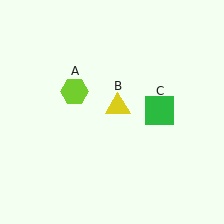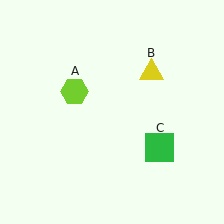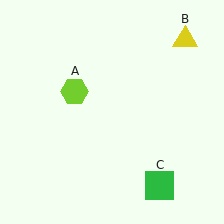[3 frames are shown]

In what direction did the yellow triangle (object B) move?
The yellow triangle (object B) moved up and to the right.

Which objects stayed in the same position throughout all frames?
Lime hexagon (object A) remained stationary.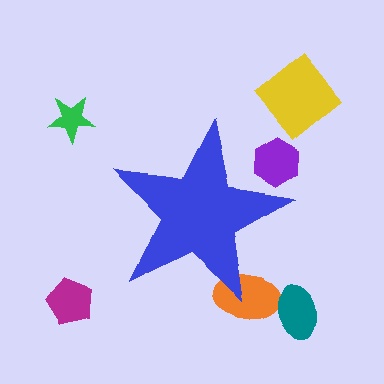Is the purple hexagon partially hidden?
Yes, the purple hexagon is partially hidden behind the blue star.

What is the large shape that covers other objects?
A blue star.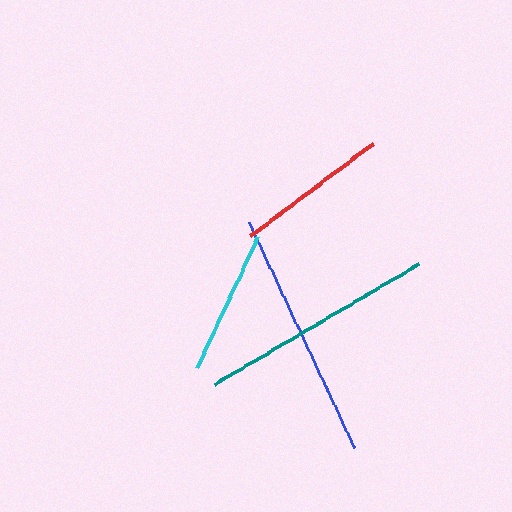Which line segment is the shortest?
The cyan line is the shortest at approximately 145 pixels.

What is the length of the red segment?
The red segment is approximately 154 pixels long.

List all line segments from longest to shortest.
From longest to shortest: blue, teal, red, cyan.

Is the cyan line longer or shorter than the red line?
The red line is longer than the cyan line.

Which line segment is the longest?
The blue line is the longest at approximately 249 pixels.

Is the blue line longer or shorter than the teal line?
The blue line is longer than the teal line.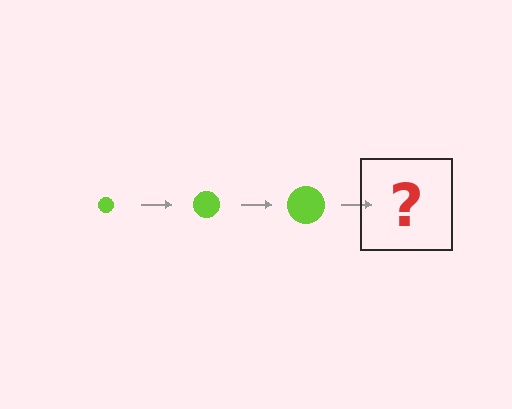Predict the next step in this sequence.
The next step is a lime circle, larger than the previous one.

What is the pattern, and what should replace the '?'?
The pattern is that the circle gets progressively larger each step. The '?' should be a lime circle, larger than the previous one.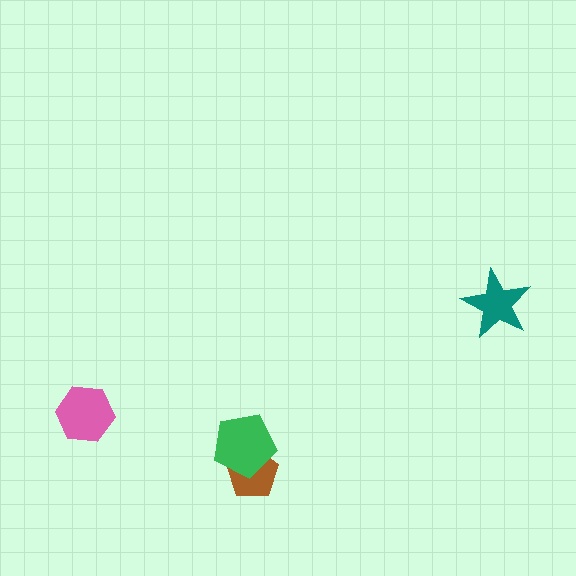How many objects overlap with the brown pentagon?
1 object overlaps with the brown pentagon.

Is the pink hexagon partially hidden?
No, no other shape covers it.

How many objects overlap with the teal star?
0 objects overlap with the teal star.